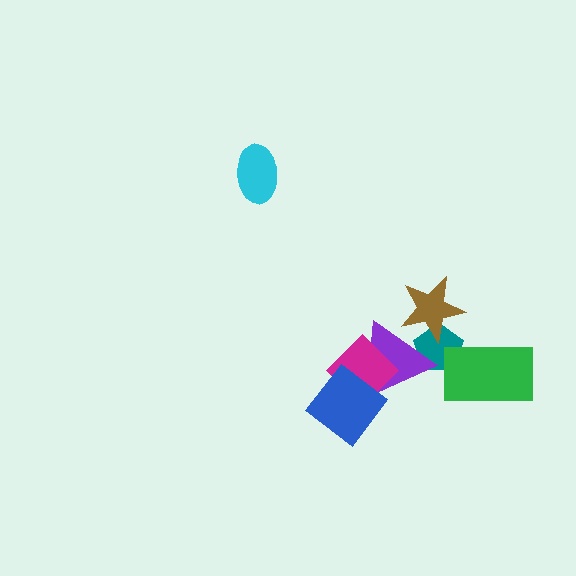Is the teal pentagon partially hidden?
Yes, it is partially covered by another shape.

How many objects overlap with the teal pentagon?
3 objects overlap with the teal pentagon.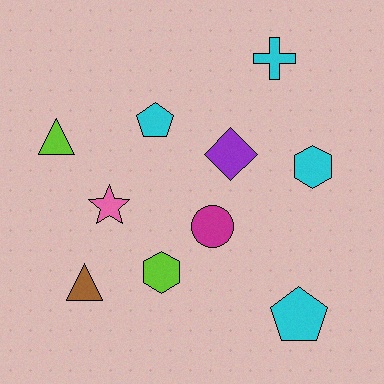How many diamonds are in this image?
There is 1 diamond.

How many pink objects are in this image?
There is 1 pink object.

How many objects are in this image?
There are 10 objects.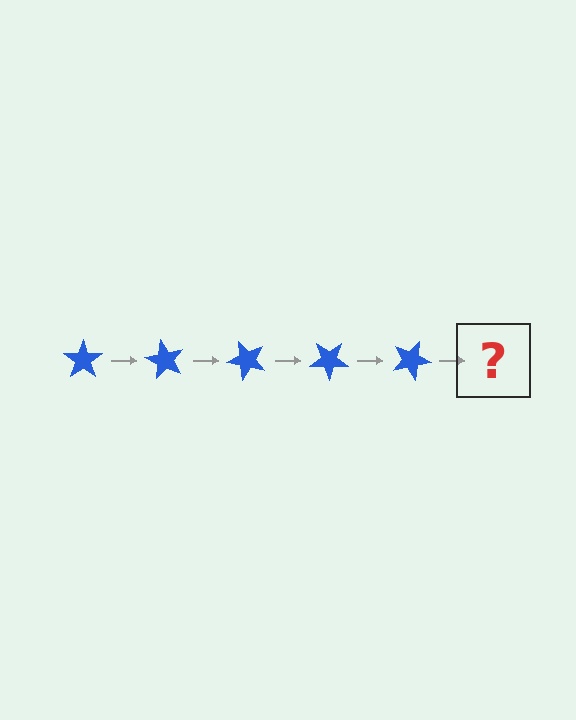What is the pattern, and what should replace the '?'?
The pattern is that the star rotates 60 degrees each step. The '?' should be a blue star rotated 300 degrees.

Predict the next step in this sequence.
The next step is a blue star rotated 300 degrees.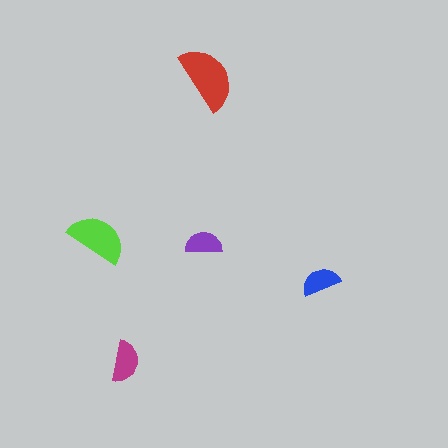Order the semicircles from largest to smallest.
the red one, the lime one, the magenta one, the blue one, the purple one.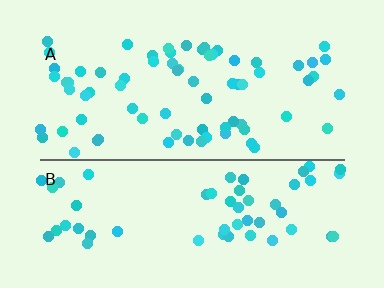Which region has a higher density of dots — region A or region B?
A (the top).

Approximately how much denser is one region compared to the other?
Approximately 1.2× — region A over region B.